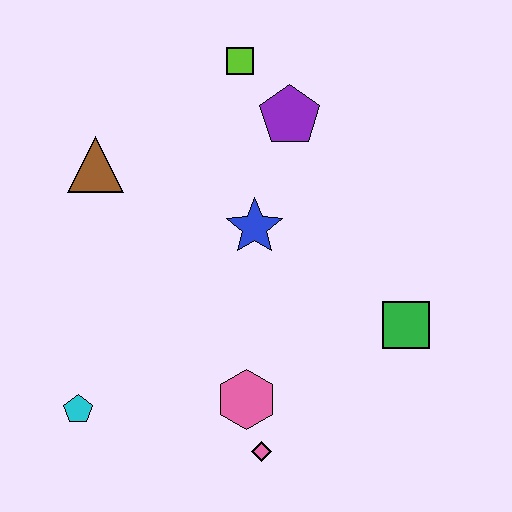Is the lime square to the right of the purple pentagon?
No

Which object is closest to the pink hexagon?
The pink diamond is closest to the pink hexagon.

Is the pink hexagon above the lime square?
No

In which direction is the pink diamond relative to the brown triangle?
The pink diamond is below the brown triangle.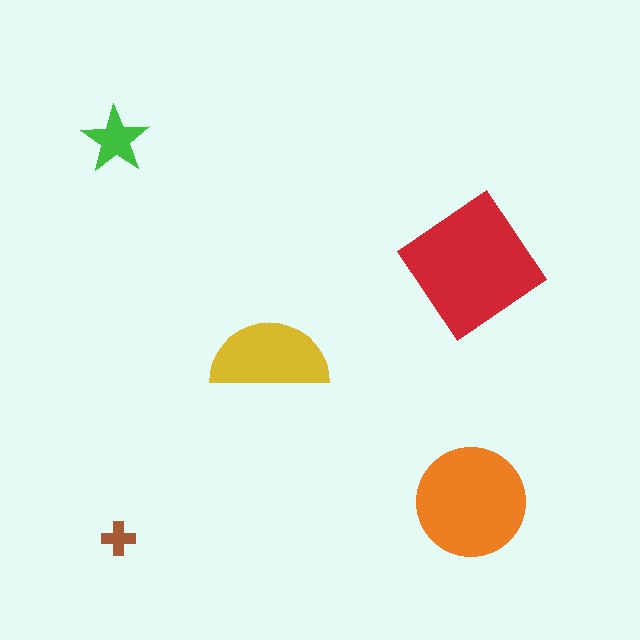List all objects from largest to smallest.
The red diamond, the orange circle, the yellow semicircle, the green star, the brown cross.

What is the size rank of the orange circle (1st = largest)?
2nd.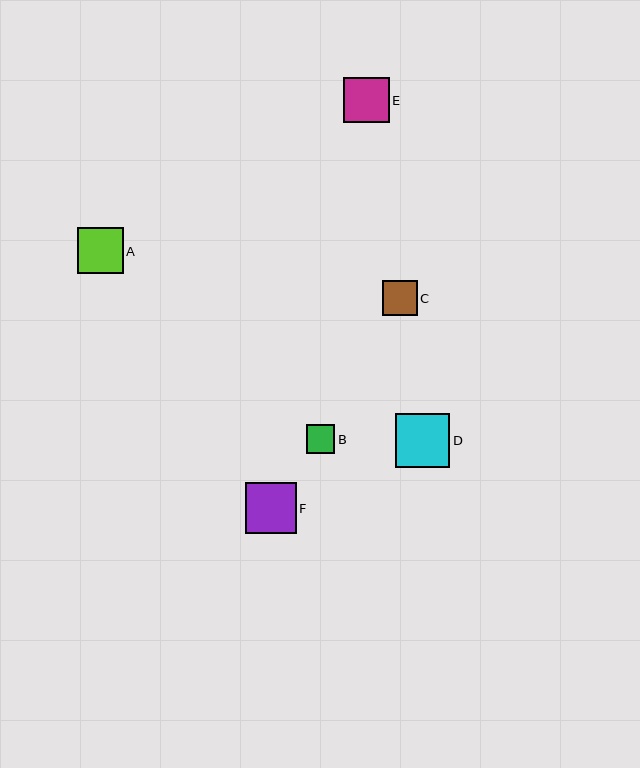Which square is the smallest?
Square B is the smallest with a size of approximately 28 pixels.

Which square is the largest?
Square D is the largest with a size of approximately 54 pixels.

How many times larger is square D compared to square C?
Square D is approximately 1.5 times the size of square C.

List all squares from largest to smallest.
From largest to smallest: D, F, A, E, C, B.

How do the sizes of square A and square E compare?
Square A and square E are approximately the same size.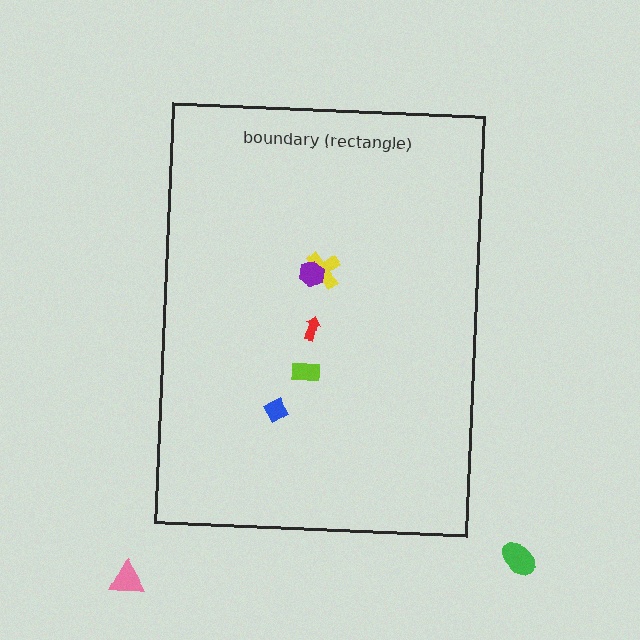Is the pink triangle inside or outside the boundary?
Outside.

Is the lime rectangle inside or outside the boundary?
Inside.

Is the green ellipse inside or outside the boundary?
Outside.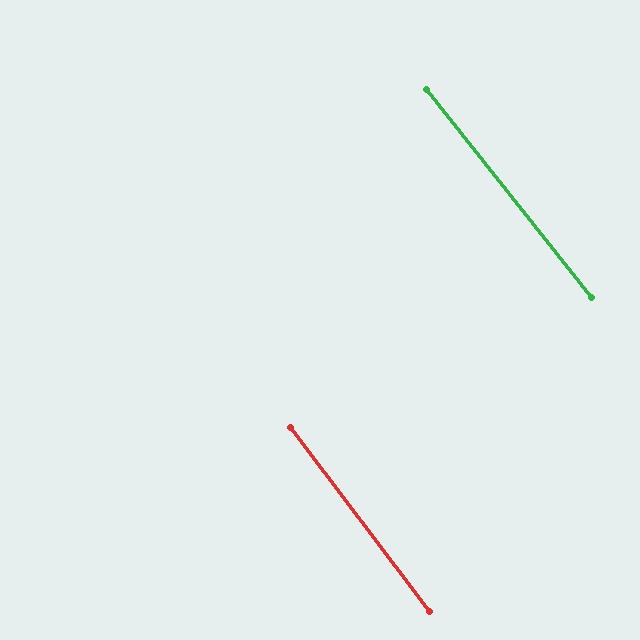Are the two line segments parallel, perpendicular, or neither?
Parallel — their directions differ by only 1.3°.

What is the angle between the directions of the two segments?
Approximately 1 degree.